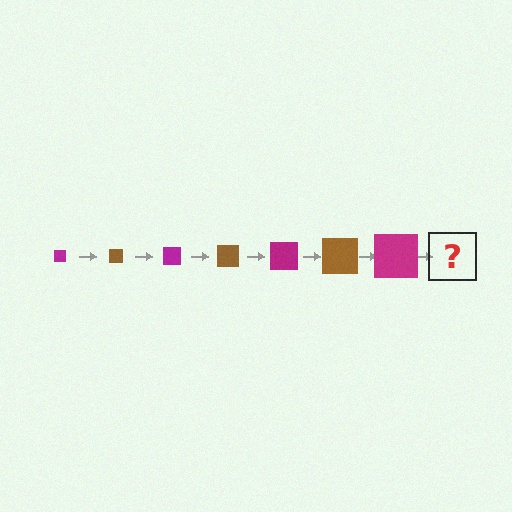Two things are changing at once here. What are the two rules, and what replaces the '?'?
The two rules are that the square grows larger each step and the color cycles through magenta and brown. The '?' should be a brown square, larger than the previous one.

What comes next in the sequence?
The next element should be a brown square, larger than the previous one.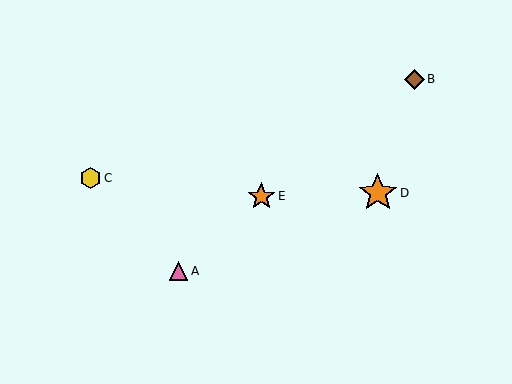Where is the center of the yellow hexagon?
The center of the yellow hexagon is at (91, 178).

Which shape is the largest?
The orange star (labeled D) is the largest.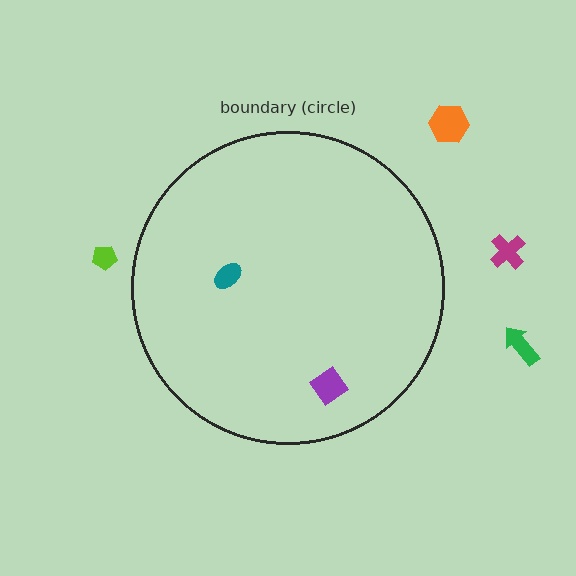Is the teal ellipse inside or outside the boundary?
Inside.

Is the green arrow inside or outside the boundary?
Outside.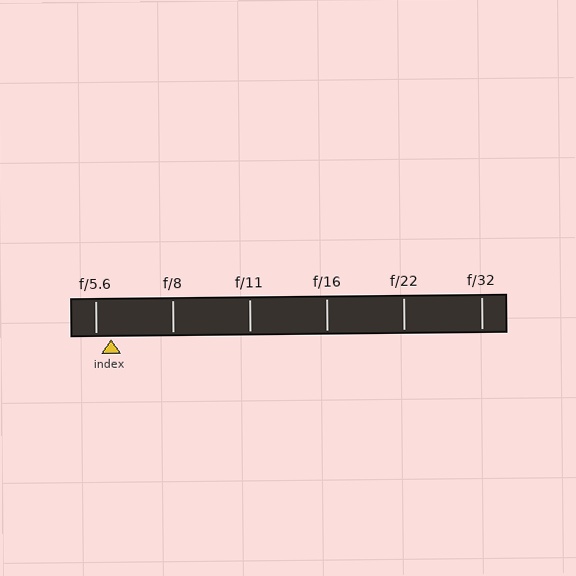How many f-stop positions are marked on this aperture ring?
There are 6 f-stop positions marked.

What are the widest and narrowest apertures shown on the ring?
The widest aperture shown is f/5.6 and the narrowest is f/32.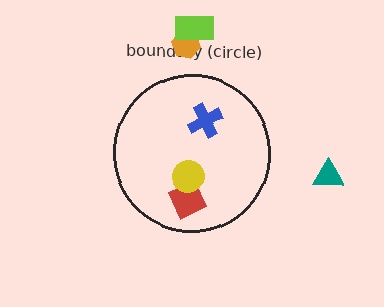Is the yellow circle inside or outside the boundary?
Inside.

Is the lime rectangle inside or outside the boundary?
Outside.